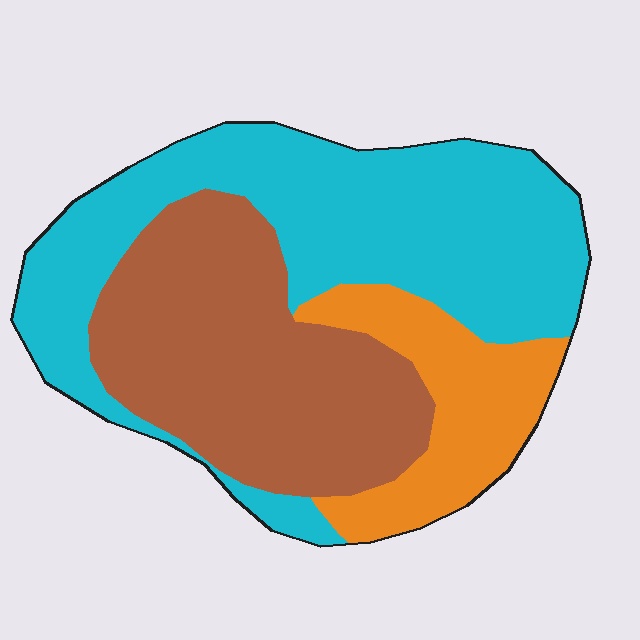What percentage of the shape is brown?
Brown takes up between a third and a half of the shape.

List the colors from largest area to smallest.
From largest to smallest: cyan, brown, orange.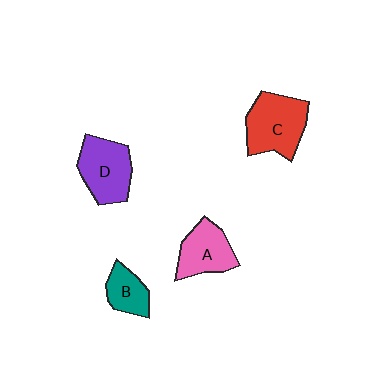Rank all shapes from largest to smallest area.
From largest to smallest: C (red), D (purple), A (pink), B (teal).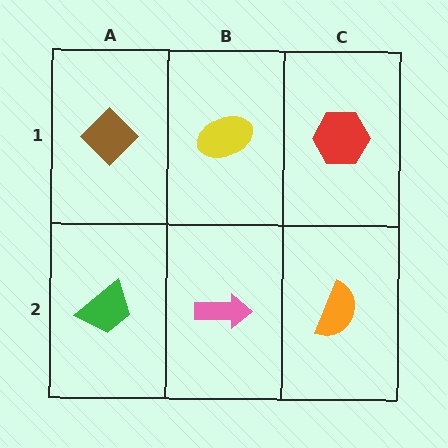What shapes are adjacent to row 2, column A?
A brown diamond (row 1, column A), a pink arrow (row 2, column B).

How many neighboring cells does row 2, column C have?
2.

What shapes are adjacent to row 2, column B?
A yellow ellipse (row 1, column B), a green trapezoid (row 2, column A), an orange semicircle (row 2, column C).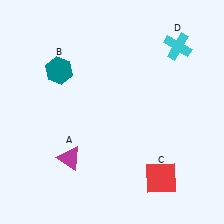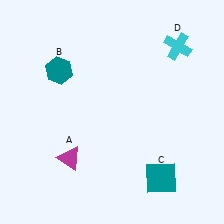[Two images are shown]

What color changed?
The square (C) changed from red in Image 1 to teal in Image 2.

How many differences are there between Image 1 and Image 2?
There is 1 difference between the two images.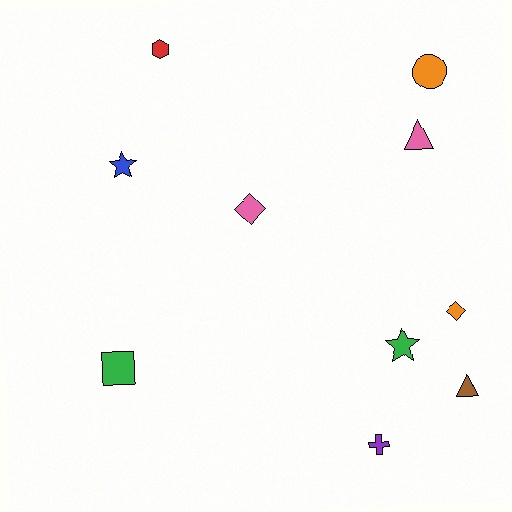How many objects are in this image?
There are 10 objects.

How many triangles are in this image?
There are 2 triangles.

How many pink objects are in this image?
There are 2 pink objects.